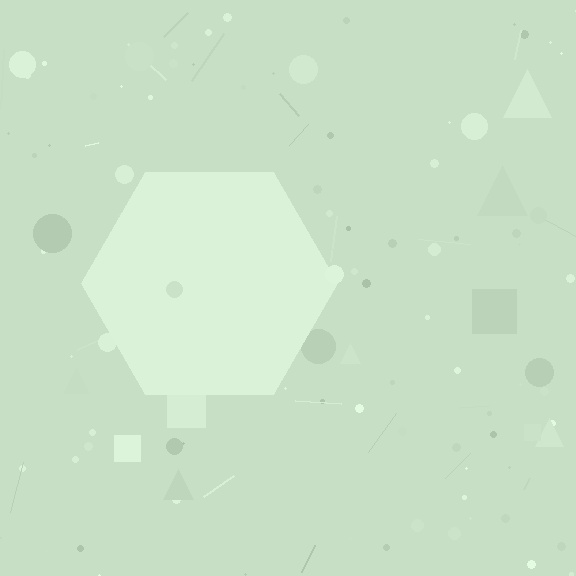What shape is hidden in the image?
A hexagon is hidden in the image.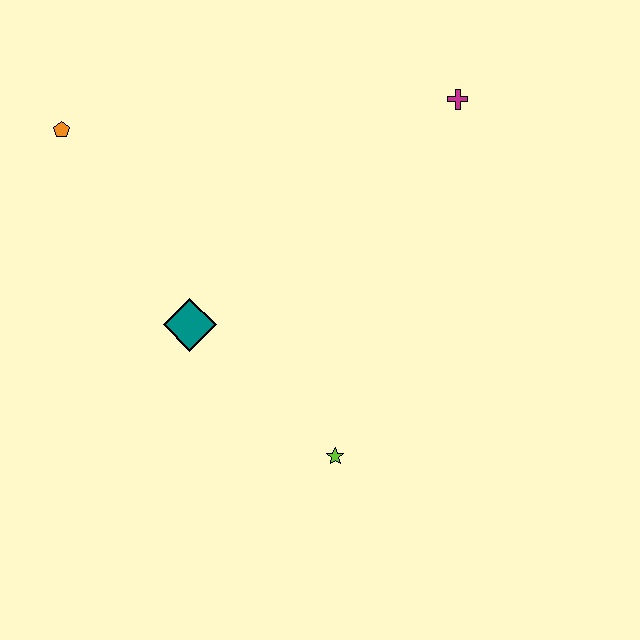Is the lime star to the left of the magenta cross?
Yes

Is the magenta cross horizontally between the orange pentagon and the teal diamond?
No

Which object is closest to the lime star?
The teal diamond is closest to the lime star.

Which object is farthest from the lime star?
The orange pentagon is farthest from the lime star.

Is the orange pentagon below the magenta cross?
Yes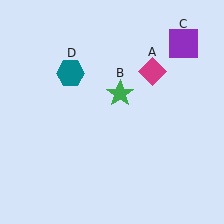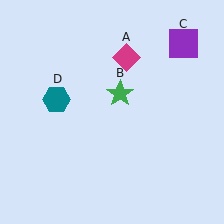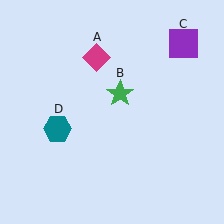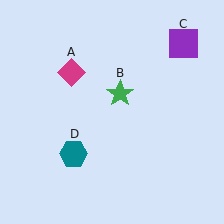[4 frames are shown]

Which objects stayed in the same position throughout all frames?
Green star (object B) and purple square (object C) remained stationary.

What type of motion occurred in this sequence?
The magenta diamond (object A), teal hexagon (object D) rotated counterclockwise around the center of the scene.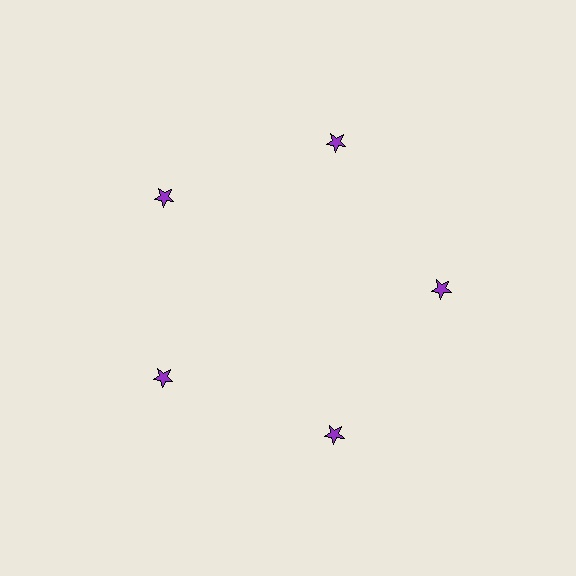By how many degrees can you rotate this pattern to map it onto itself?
The pattern maps onto itself every 72 degrees of rotation.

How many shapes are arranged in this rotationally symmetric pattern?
There are 5 shapes, arranged in 5 groups of 1.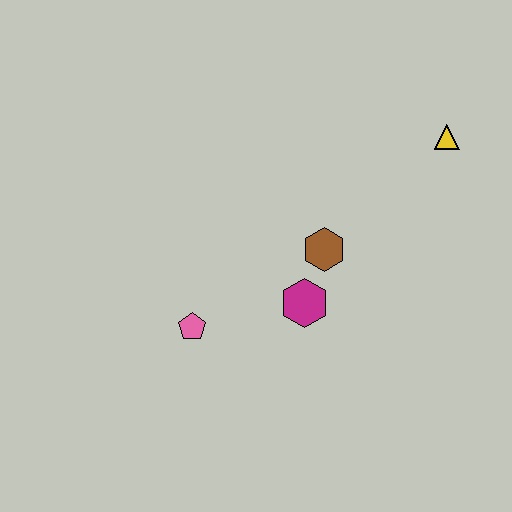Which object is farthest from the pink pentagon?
The yellow triangle is farthest from the pink pentagon.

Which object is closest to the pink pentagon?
The magenta hexagon is closest to the pink pentagon.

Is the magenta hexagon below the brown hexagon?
Yes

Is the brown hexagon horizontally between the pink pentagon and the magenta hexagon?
No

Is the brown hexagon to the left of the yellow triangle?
Yes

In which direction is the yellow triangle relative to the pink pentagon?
The yellow triangle is to the right of the pink pentagon.